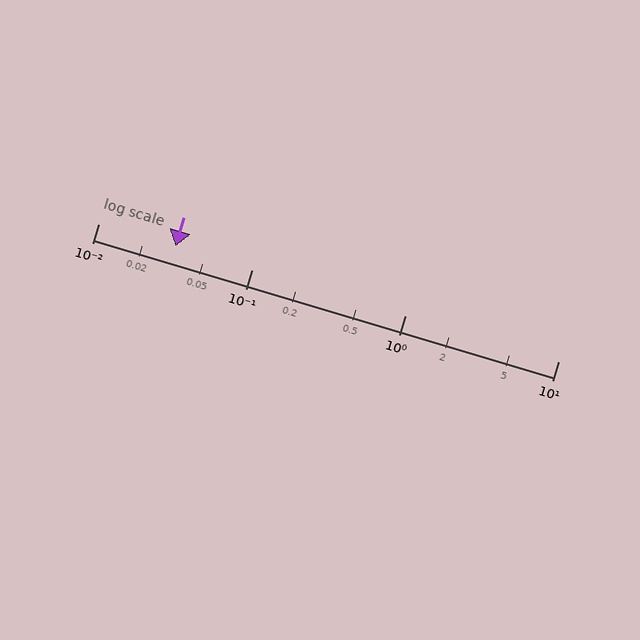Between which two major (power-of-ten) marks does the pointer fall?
The pointer is between 0.01 and 0.1.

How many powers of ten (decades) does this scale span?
The scale spans 3 decades, from 0.01 to 10.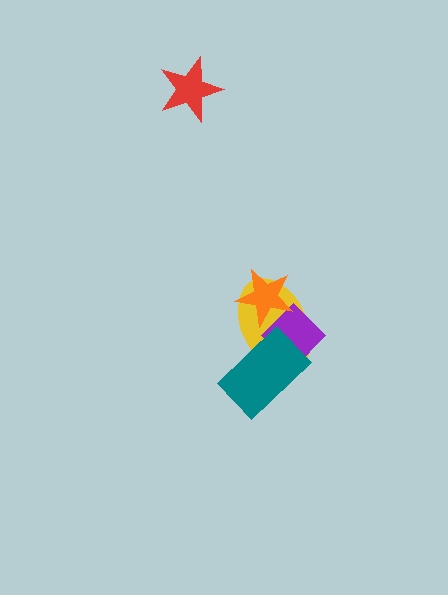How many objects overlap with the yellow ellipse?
3 objects overlap with the yellow ellipse.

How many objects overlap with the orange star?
2 objects overlap with the orange star.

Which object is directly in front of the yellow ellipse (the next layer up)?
The purple diamond is directly in front of the yellow ellipse.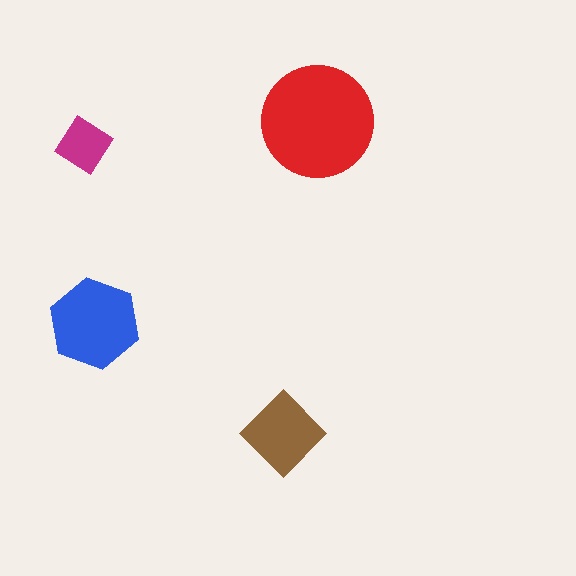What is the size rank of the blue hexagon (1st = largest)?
2nd.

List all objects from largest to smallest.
The red circle, the blue hexagon, the brown diamond, the magenta diamond.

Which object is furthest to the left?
The magenta diamond is leftmost.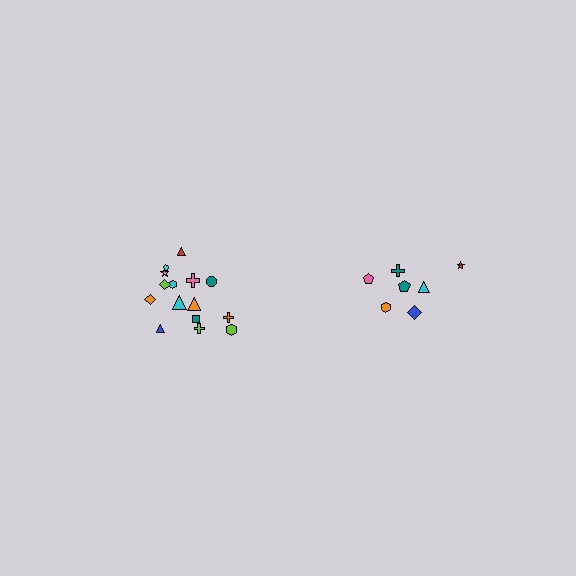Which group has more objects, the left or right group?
The left group.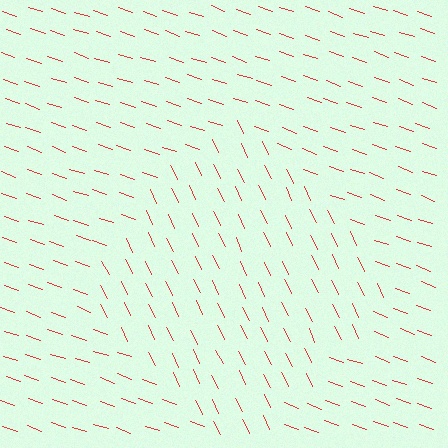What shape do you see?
I see a diamond.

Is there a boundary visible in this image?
Yes, there is a texture boundary formed by a change in line orientation.